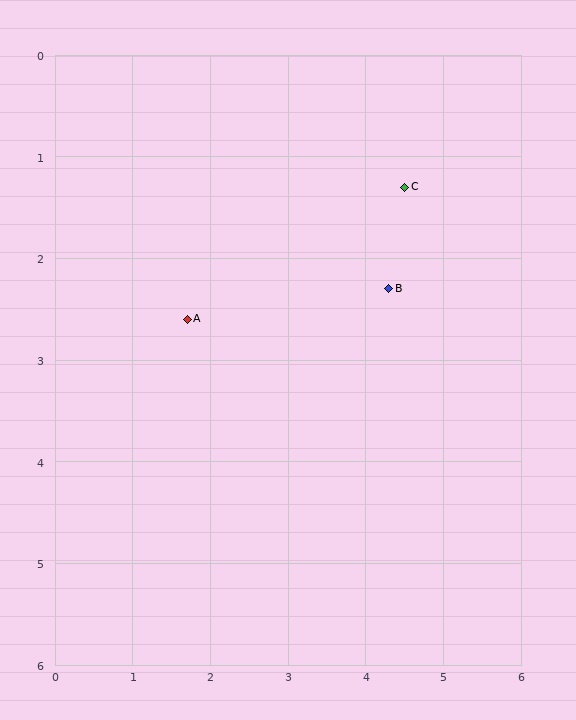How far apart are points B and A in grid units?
Points B and A are about 2.6 grid units apart.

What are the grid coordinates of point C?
Point C is at approximately (4.5, 1.3).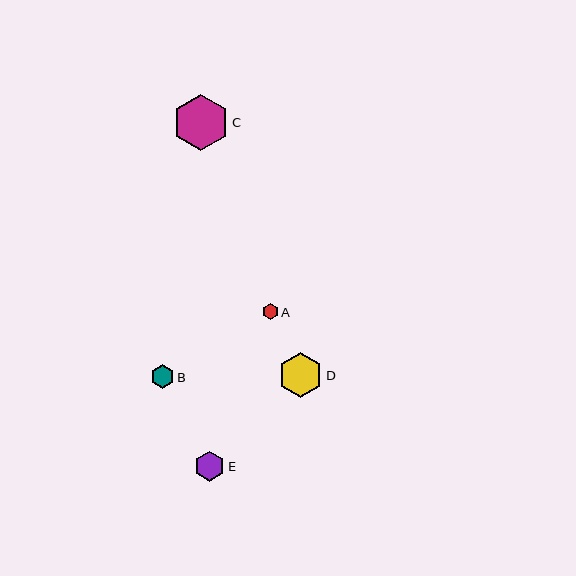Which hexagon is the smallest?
Hexagon A is the smallest with a size of approximately 16 pixels.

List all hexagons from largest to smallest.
From largest to smallest: C, D, E, B, A.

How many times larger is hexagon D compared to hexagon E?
Hexagon D is approximately 1.5 times the size of hexagon E.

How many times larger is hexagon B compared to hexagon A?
Hexagon B is approximately 1.5 times the size of hexagon A.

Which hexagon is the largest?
Hexagon C is the largest with a size of approximately 57 pixels.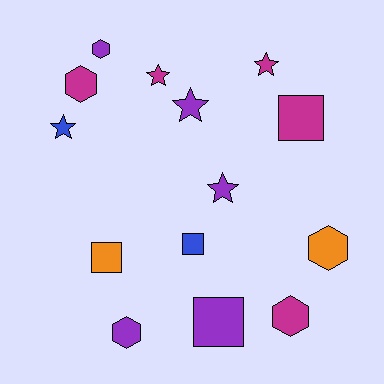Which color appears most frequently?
Purple, with 5 objects.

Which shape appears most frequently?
Star, with 5 objects.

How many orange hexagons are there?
There is 1 orange hexagon.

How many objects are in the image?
There are 14 objects.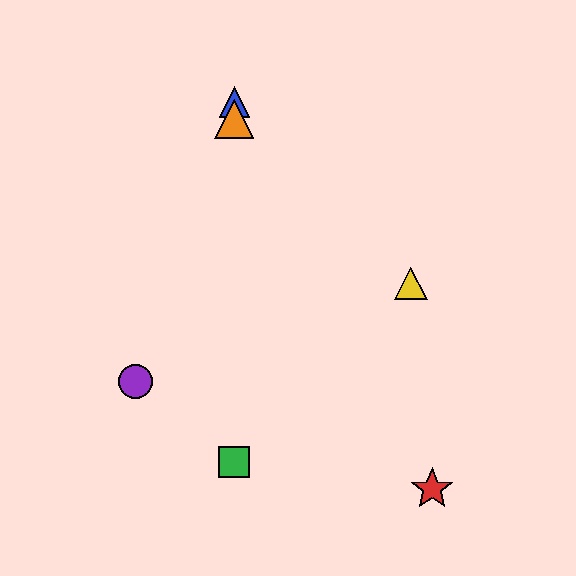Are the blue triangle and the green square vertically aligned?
Yes, both are at x≈234.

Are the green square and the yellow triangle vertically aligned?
No, the green square is at x≈234 and the yellow triangle is at x≈411.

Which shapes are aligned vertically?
The blue triangle, the green square, the orange triangle are aligned vertically.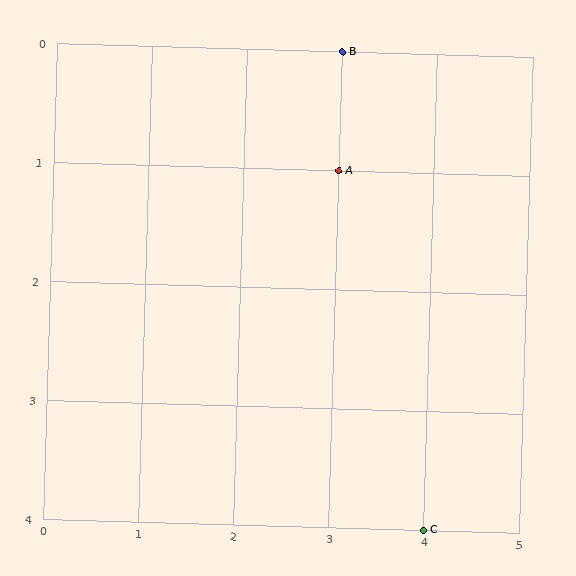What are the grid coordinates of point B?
Point B is at grid coordinates (3, 0).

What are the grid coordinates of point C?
Point C is at grid coordinates (4, 4).